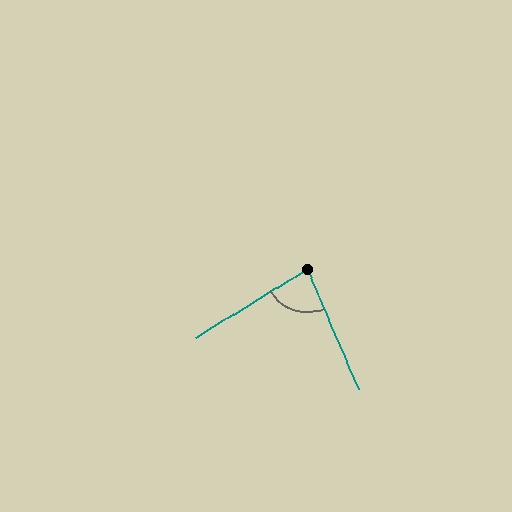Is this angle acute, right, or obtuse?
It is acute.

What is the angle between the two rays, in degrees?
Approximately 82 degrees.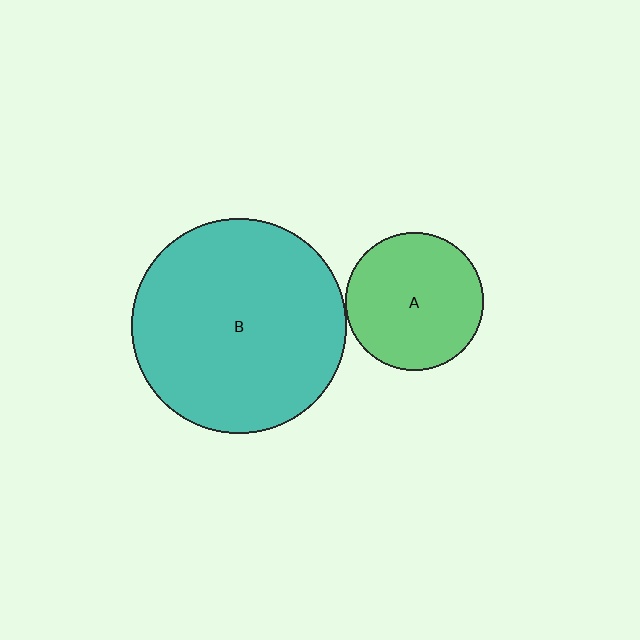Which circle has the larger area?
Circle B (teal).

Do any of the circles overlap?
No, none of the circles overlap.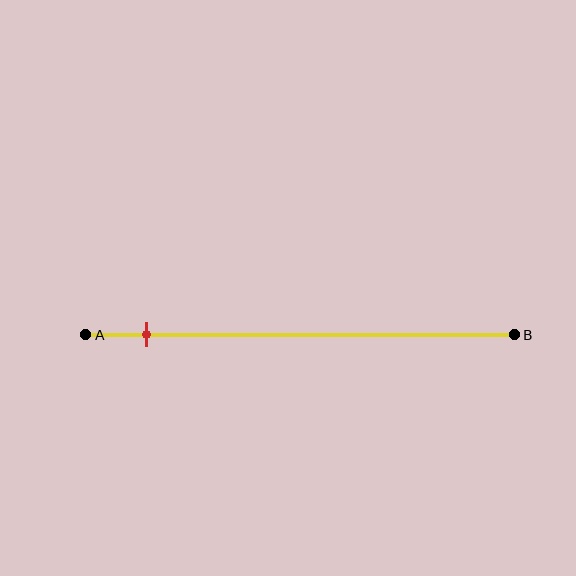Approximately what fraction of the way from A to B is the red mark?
The red mark is approximately 15% of the way from A to B.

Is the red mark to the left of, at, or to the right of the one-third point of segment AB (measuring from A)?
The red mark is to the left of the one-third point of segment AB.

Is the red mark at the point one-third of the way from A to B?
No, the mark is at about 15% from A, not at the 33% one-third point.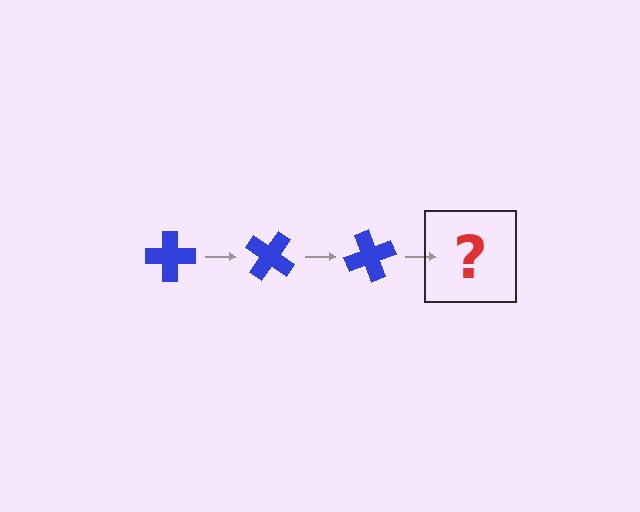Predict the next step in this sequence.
The next step is a blue cross rotated 105 degrees.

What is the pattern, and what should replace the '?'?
The pattern is that the cross rotates 35 degrees each step. The '?' should be a blue cross rotated 105 degrees.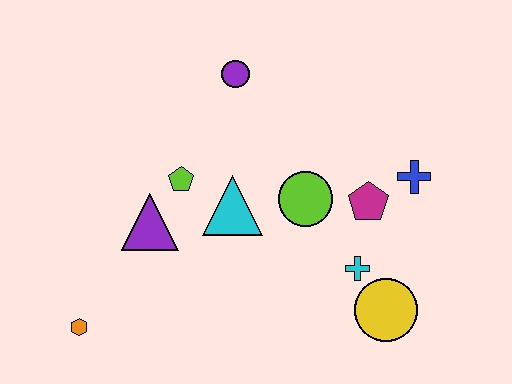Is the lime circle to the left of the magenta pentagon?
Yes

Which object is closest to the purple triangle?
The lime pentagon is closest to the purple triangle.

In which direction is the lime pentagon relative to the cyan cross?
The lime pentagon is to the left of the cyan cross.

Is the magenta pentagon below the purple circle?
Yes